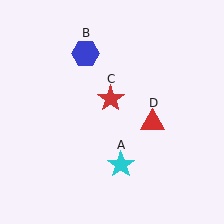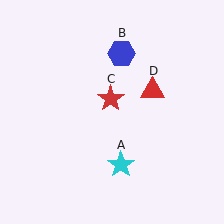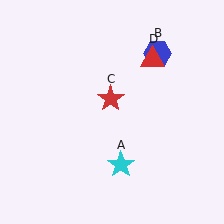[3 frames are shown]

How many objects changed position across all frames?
2 objects changed position: blue hexagon (object B), red triangle (object D).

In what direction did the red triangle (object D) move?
The red triangle (object D) moved up.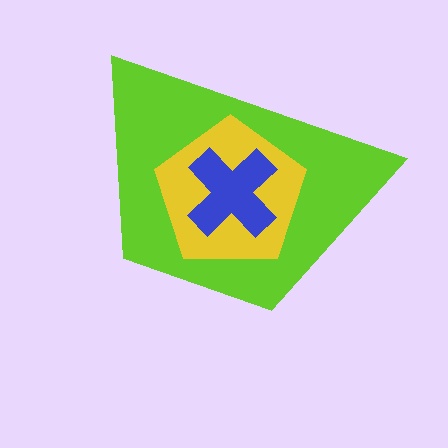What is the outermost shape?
The lime trapezoid.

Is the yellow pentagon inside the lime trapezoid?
Yes.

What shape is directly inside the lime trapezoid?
The yellow pentagon.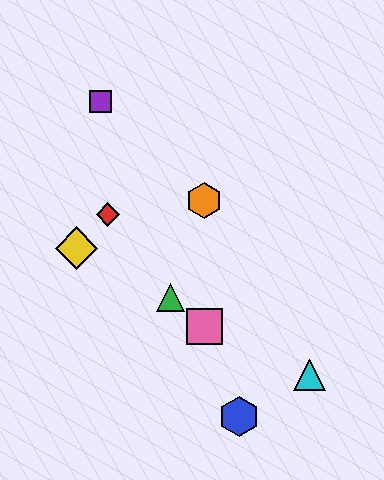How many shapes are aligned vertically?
2 shapes (the orange hexagon, the pink square) are aligned vertically.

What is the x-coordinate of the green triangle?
The green triangle is at x≈170.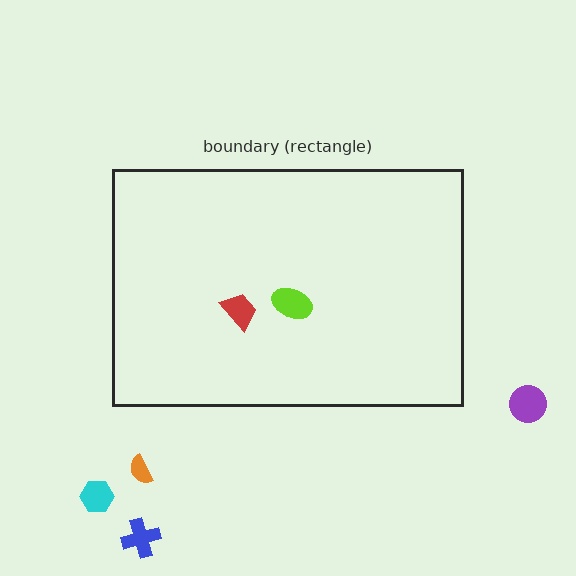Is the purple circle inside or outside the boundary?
Outside.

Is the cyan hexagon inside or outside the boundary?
Outside.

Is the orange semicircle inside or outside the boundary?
Outside.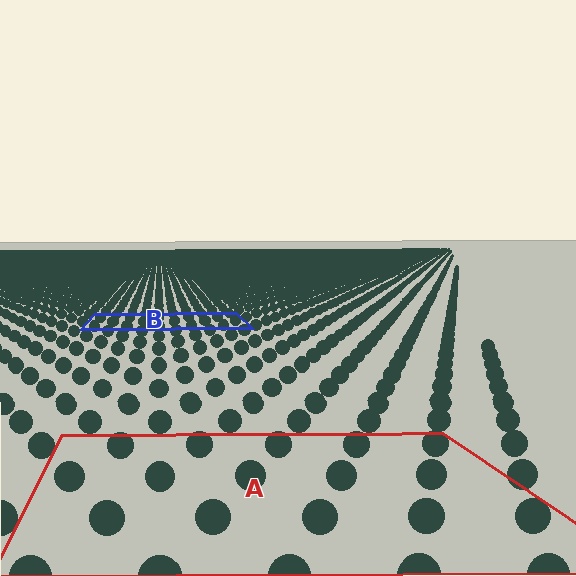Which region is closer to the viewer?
Region A is closer. The texture elements there are larger and more spread out.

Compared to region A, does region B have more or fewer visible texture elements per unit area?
Region B has more texture elements per unit area — they are packed more densely because it is farther away.